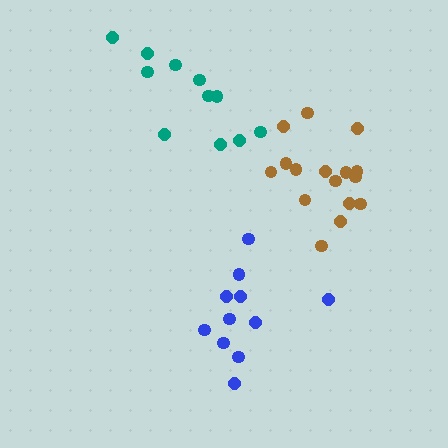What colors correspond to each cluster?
The clusters are colored: brown, blue, teal.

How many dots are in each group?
Group 1: 16 dots, Group 2: 11 dots, Group 3: 11 dots (38 total).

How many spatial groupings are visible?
There are 3 spatial groupings.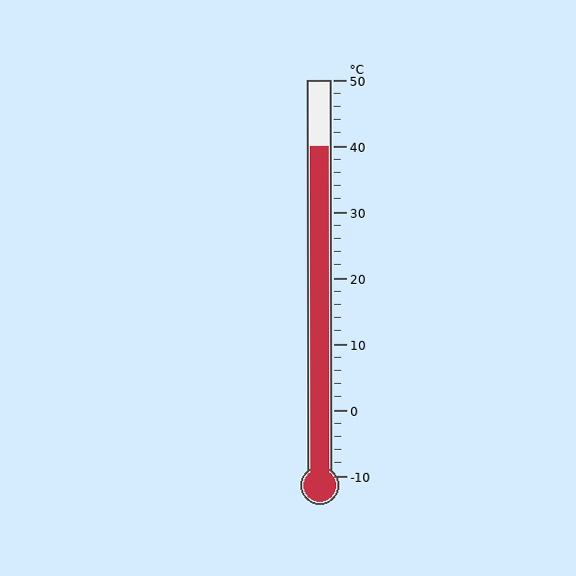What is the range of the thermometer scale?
The thermometer scale ranges from -10°C to 50°C.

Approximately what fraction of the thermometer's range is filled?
The thermometer is filled to approximately 85% of its range.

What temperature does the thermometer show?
The thermometer shows approximately 40°C.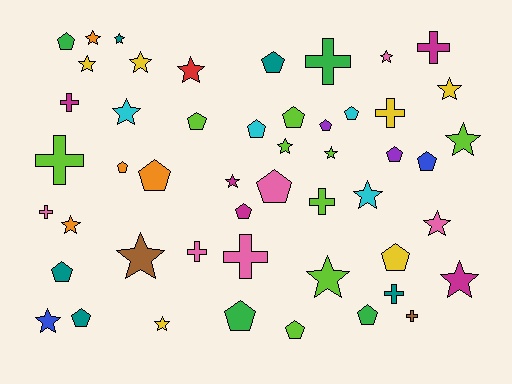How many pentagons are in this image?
There are 19 pentagons.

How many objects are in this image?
There are 50 objects.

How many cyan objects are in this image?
There are 4 cyan objects.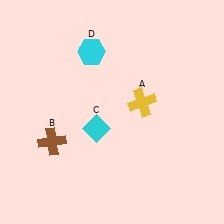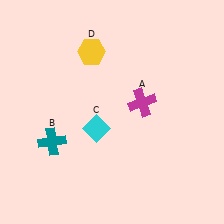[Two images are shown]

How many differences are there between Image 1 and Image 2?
There are 3 differences between the two images.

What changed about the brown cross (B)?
In Image 1, B is brown. In Image 2, it changed to teal.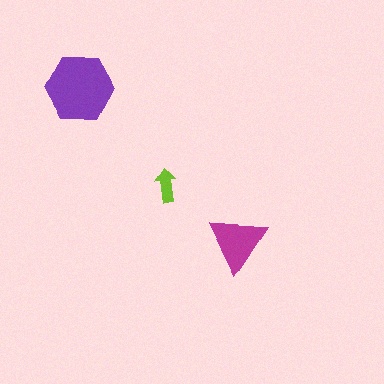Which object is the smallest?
The lime arrow.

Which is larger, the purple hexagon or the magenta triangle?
The purple hexagon.